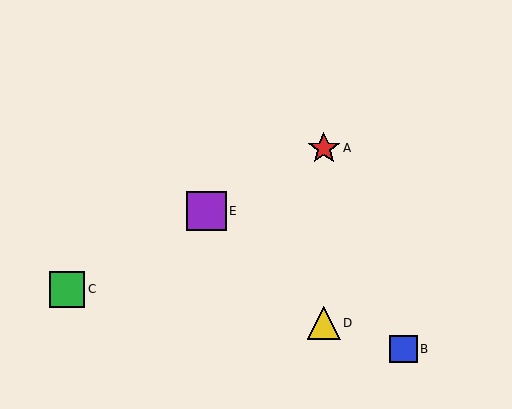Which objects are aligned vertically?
Objects A, D are aligned vertically.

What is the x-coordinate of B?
Object B is at x≈403.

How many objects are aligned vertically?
2 objects (A, D) are aligned vertically.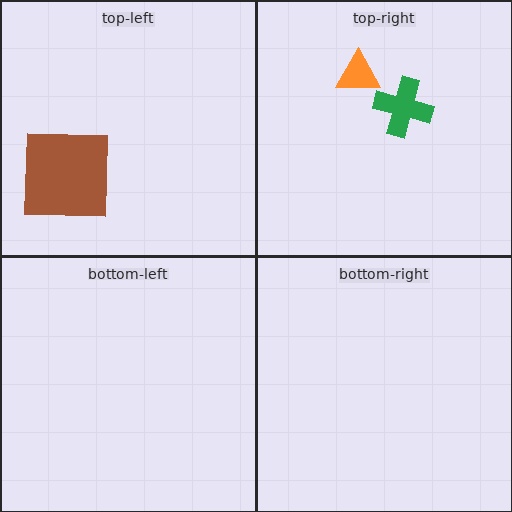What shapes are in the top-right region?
The orange triangle, the green cross.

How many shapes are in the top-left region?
1.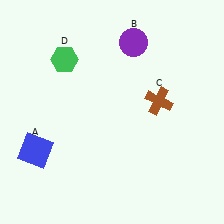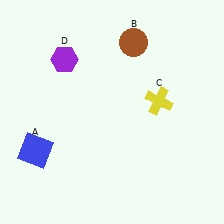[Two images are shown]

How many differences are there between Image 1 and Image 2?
There are 3 differences between the two images.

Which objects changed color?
B changed from purple to brown. C changed from brown to yellow. D changed from green to purple.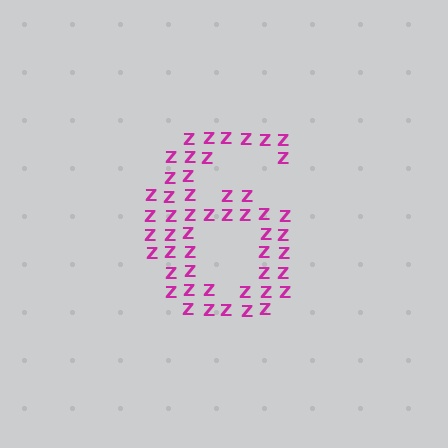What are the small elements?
The small elements are letter Z's.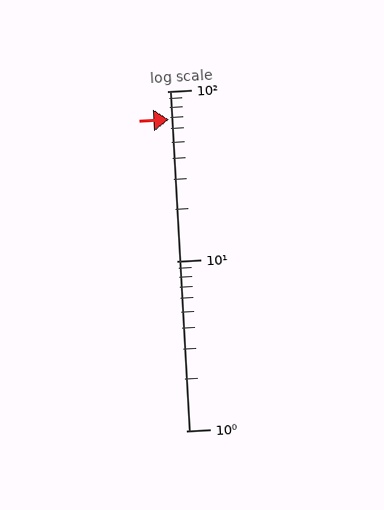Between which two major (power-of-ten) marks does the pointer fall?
The pointer is between 10 and 100.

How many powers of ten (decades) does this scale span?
The scale spans 2 decades, from 1 to 100.